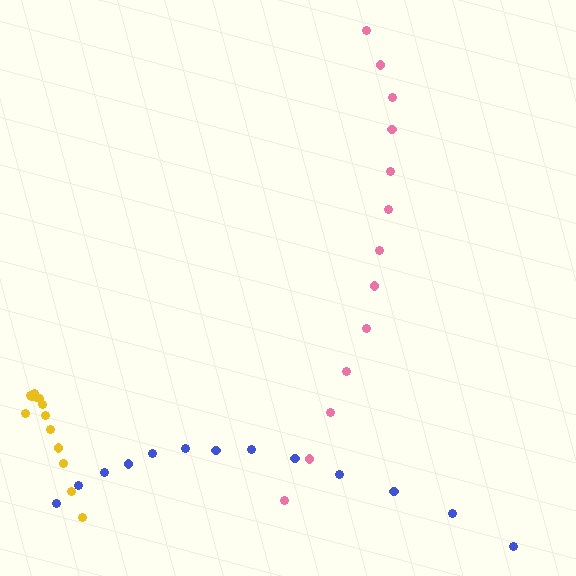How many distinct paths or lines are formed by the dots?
There are 3 distinct paths.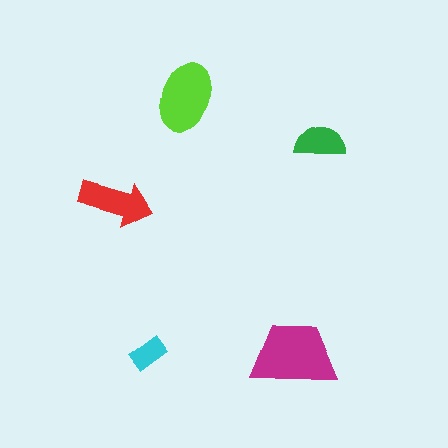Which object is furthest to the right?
The green semicircle is rightmost.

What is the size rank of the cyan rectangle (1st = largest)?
5th.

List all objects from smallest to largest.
The cyan rectangle, the green semicircle, the red arrow, the lime ellipse, the magenta trapezoid.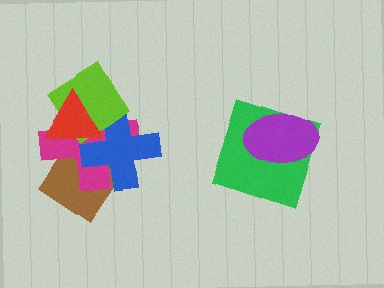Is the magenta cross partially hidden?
Yes, it is partially covered by another shape.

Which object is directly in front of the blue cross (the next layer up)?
The lime diamond is directly in front of the blue cross.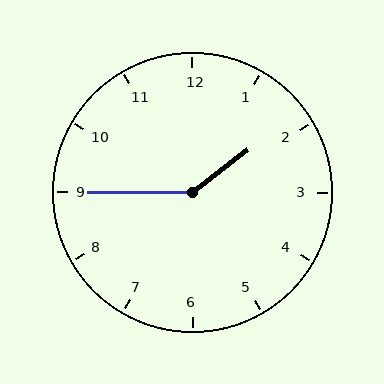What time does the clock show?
1:45.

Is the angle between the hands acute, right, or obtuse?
It is obtuse.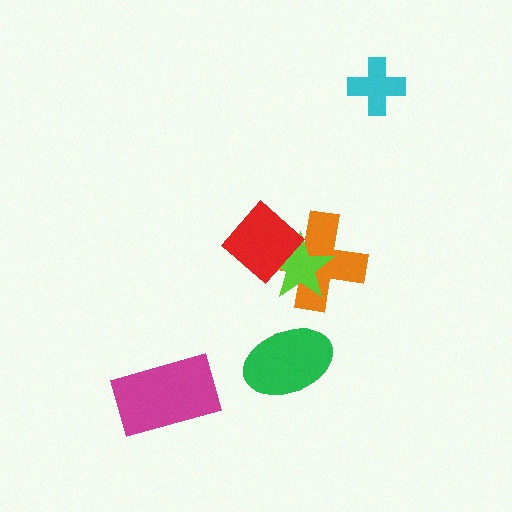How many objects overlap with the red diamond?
2 objects overlap with the red diamond.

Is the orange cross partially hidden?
Yes, it is partially covered by another shape.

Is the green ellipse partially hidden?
No, no other shape covers it.